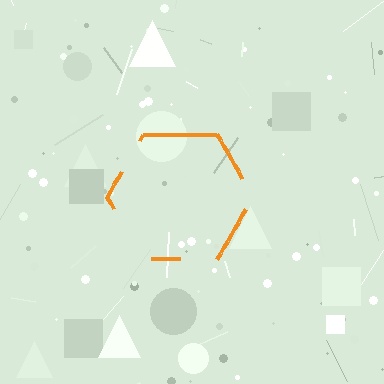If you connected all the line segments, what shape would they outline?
They would outline a hexagon.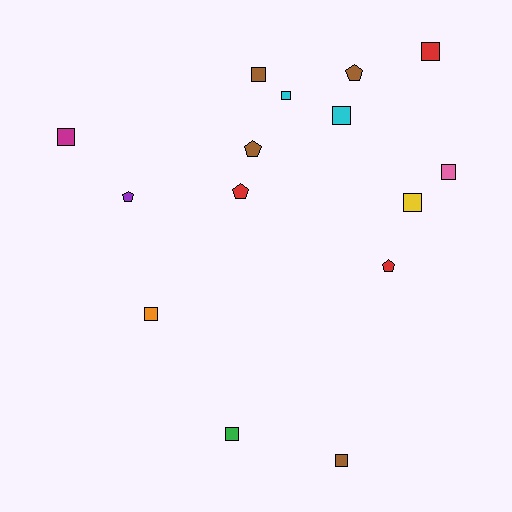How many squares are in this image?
There are 10 squares.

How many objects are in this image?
There are 15 objects.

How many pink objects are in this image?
There is 1 pink object.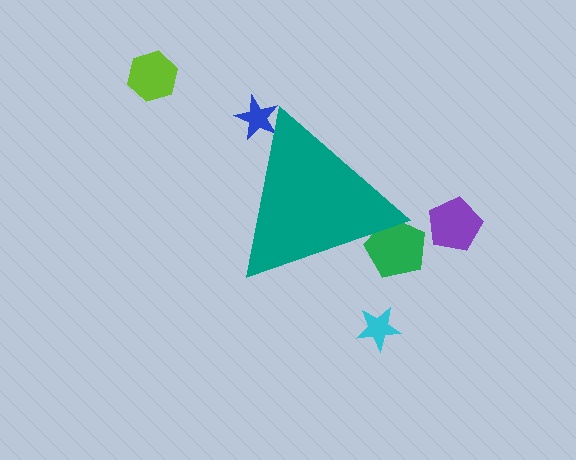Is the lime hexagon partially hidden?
No, the lime hexagon is fully visible.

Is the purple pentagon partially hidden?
No, the purple pentagon is fully visible.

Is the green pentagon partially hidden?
Yes, the green pentagon is partially hidden behind the teal triangle.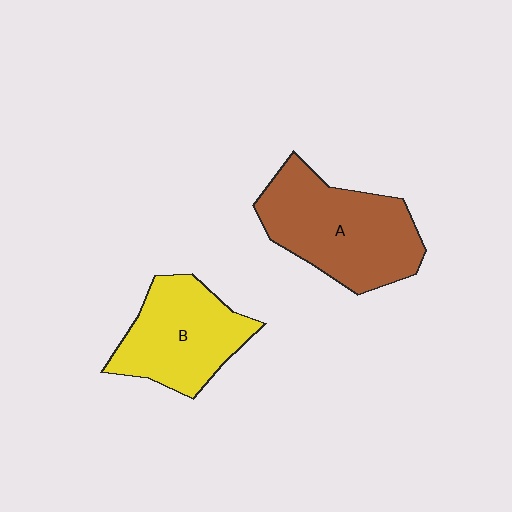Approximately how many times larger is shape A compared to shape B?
Approximately 1.2 times.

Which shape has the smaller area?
Shape B (yellow).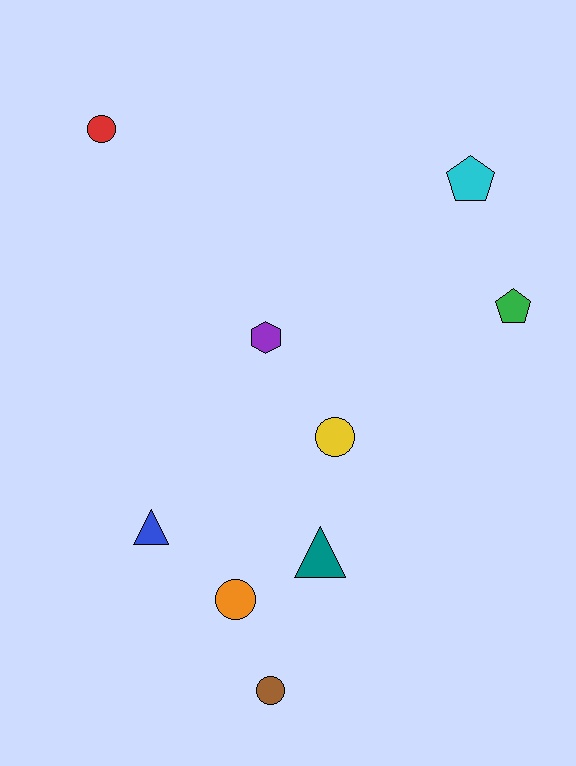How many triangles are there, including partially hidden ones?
There are 2 triangles.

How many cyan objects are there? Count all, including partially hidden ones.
There is 1 cyan object.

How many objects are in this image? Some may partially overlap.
There are 9 objects.